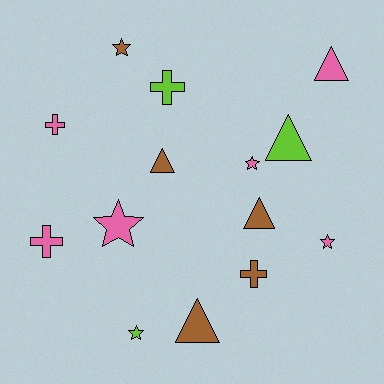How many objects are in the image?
There are 14 objects.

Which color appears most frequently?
Pink, with 6 objects.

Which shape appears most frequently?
Star, with 5 objects.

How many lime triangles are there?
There is 1 lime triangle.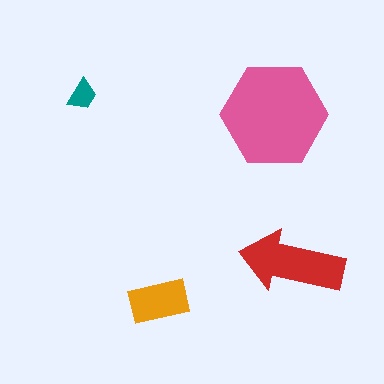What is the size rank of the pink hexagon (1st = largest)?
1st.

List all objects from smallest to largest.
The teal trapezoid, the orange rectangle, the red arrow, the pink hexagon.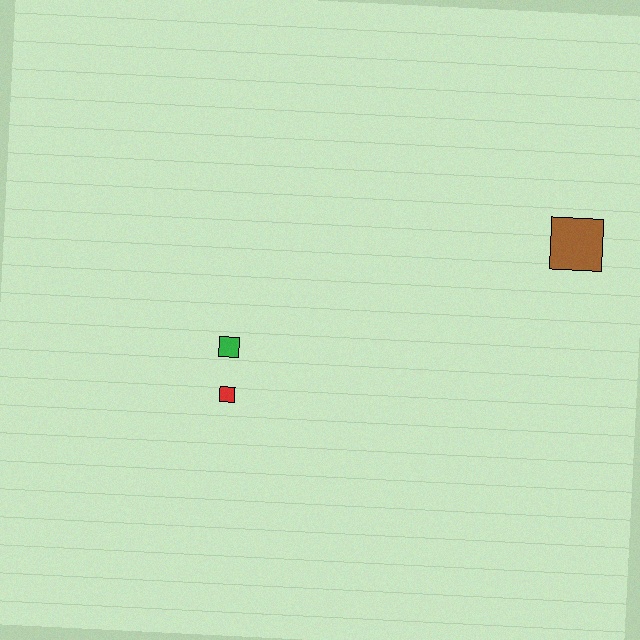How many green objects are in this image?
There is 1 green object.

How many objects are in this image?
There are 3 objects.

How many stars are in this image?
There are no stars.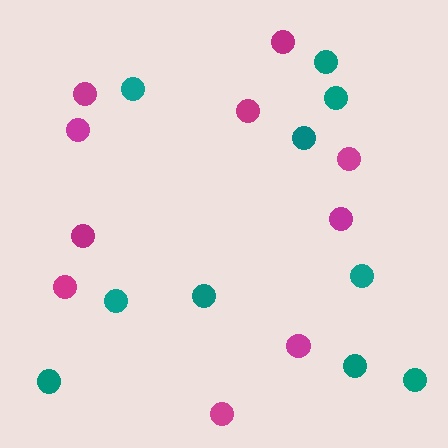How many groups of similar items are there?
There are 2 groups: one group of magenta circles (10) and one group of teal circles (10).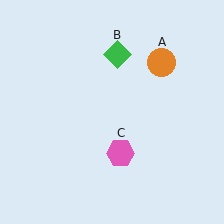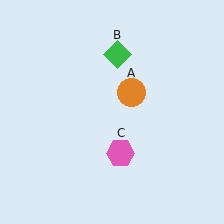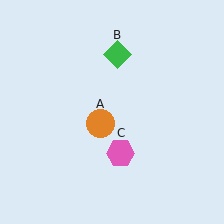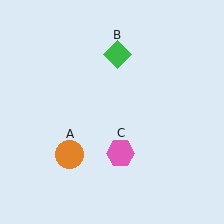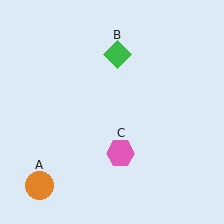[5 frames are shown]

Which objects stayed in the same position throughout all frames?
Green diamond (object B) and pink hexagon (object C) remained stationary.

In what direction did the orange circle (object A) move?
The orange circle (object A) moved down and to the left.